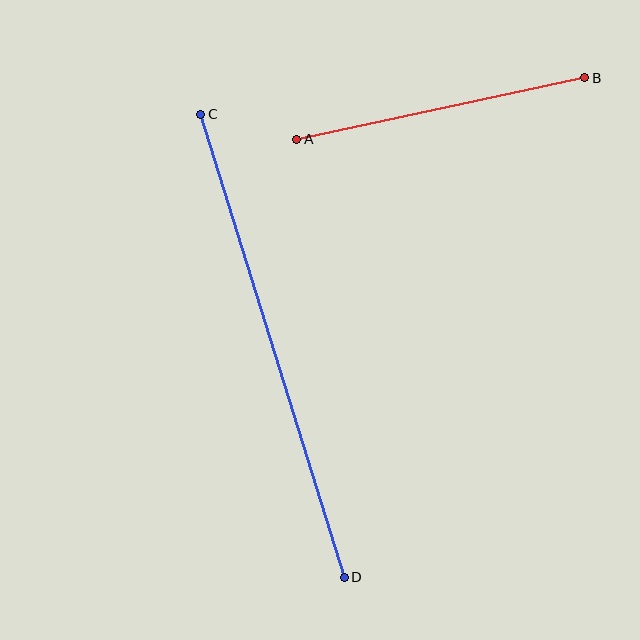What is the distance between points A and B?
The distance is approximately 295 pixels.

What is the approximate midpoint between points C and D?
The midpoint is at approximately (273, 346) pixels.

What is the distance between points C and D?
The distance is approximately 485 pixels.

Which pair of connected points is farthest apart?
Points C and D are farthest apart.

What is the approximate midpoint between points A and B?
The midpoint is at approximately (441, 108) pixels.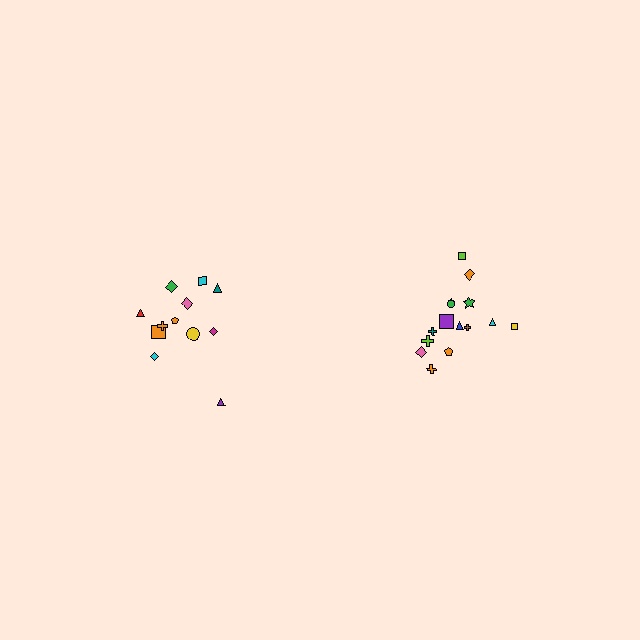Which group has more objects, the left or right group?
The right group.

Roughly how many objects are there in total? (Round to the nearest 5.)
Roughly 25 objects in total.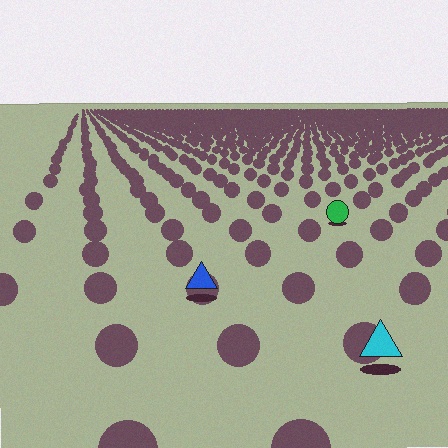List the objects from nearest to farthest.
From nearest to farthest: the cyan triangle, the blue triangle, the green circle.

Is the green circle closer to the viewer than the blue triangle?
No. The blue triangle is closer — you can tell from the texture gradient: the ground texture is coarser near it.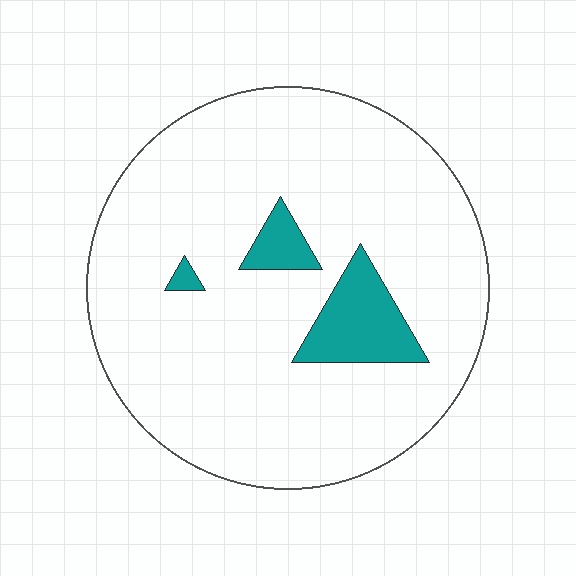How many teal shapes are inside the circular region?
3.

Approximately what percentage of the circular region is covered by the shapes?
Approximately 10%.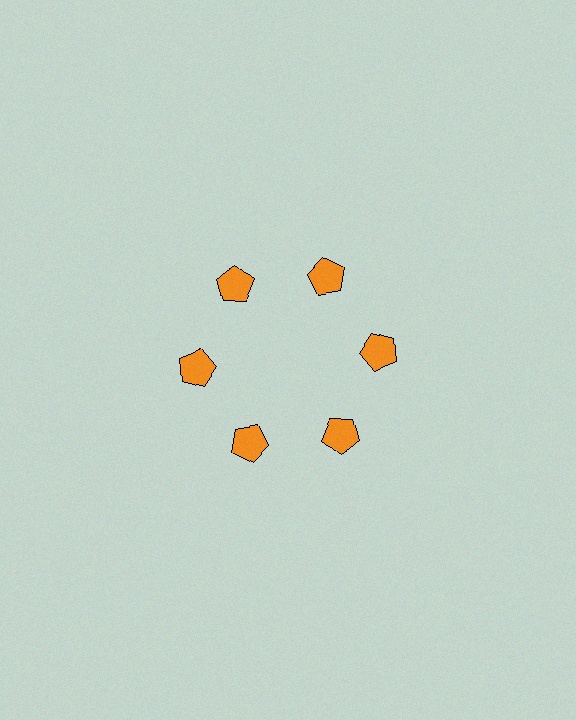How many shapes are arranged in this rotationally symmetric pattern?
There are 6 shapes, arranged in 6 groups of 1.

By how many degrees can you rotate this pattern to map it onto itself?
The pattern maps onto itself every 60 degrees of rotation.